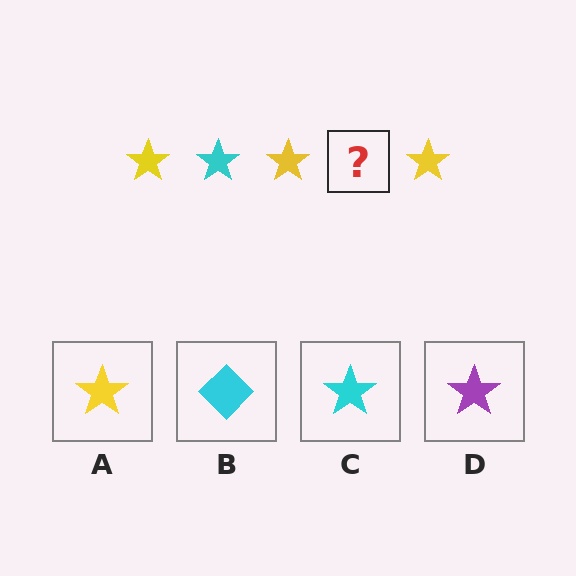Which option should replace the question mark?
Option C.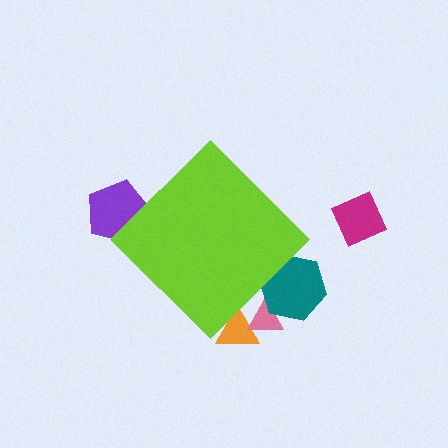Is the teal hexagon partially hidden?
Yes, the teal hexagon is partially hidden behind the lime diamond.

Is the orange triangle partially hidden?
Yes, the orange triangle is partially hidden behind the lime diamond.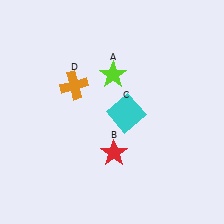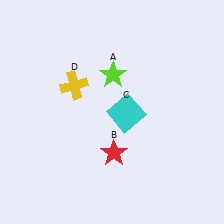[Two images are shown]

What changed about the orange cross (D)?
In Image 1, D is orange. In Image 2, it changed to yellow.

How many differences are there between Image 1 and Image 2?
There is 1 difference between the two images.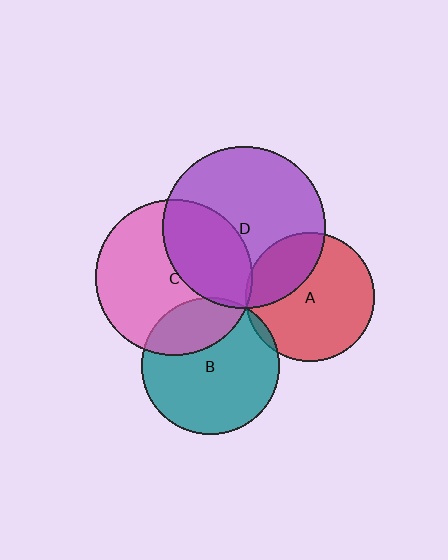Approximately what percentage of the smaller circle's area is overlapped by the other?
Approximately 5%.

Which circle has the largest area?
Circle D (purple).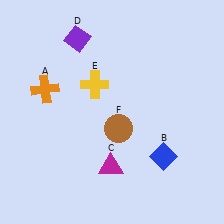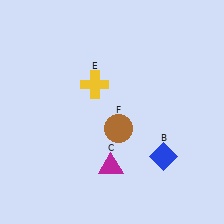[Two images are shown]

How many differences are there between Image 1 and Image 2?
There are 2 differences between the two images.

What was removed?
The purple diamond (D), the orange cross (A) were removed in Image 2.